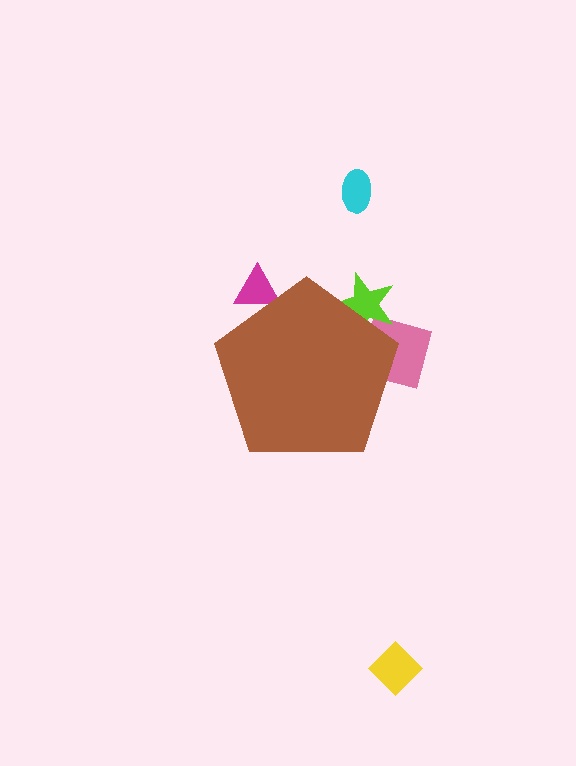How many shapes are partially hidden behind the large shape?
3 shapes are partially hidden.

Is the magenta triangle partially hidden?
Yes, the magenta triangle is partially hidden behind the brown pentagon.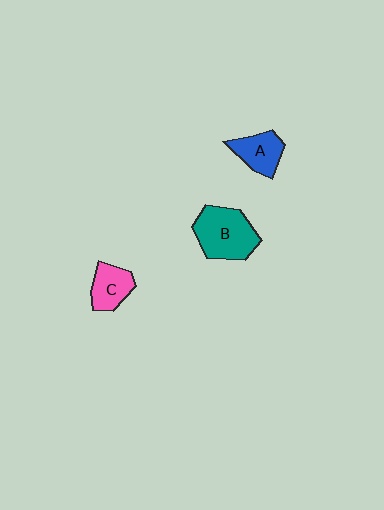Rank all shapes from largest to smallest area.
From largest to smallest: B (teal), A (blue), C (pink).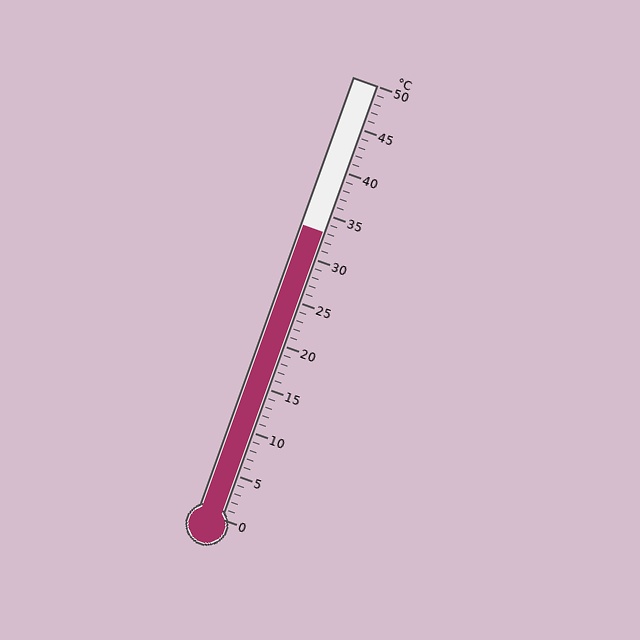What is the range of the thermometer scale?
The thermometer scale ranges from 0°C to 50°C.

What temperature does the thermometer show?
The thermometer shows approximately 33°C.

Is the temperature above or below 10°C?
The temperature is above 10°C.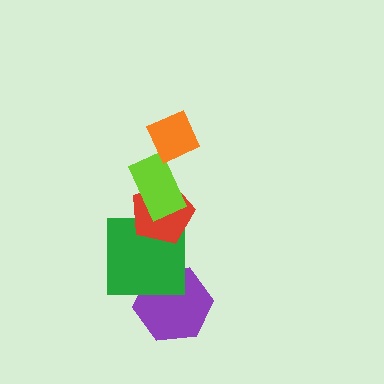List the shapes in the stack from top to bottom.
From top to bottom: the orange diamond, the lime rectangle, the red pentagon, the green square, the purple hexagon.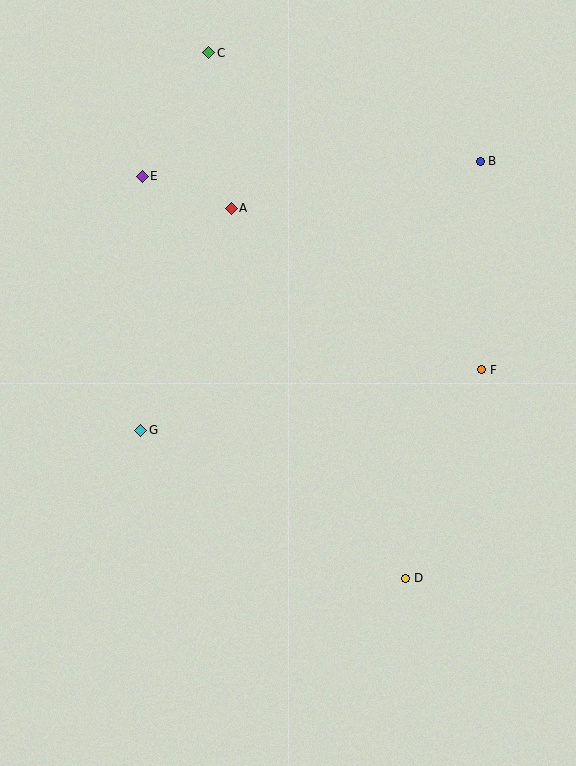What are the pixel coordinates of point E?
Point E is at (142, 176).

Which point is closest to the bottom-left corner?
Point G is closest to the bottom-left corner.